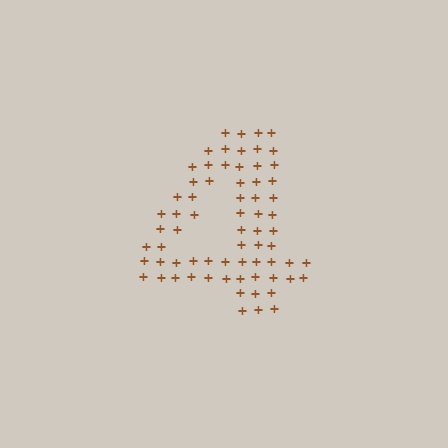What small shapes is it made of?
It is made of small plus signs.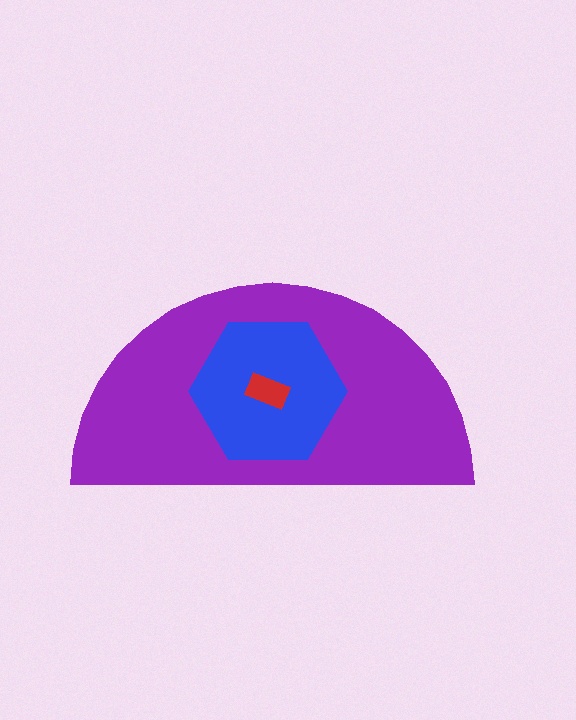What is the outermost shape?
The purple semicircle.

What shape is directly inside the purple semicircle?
The blue hexagon.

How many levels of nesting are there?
3.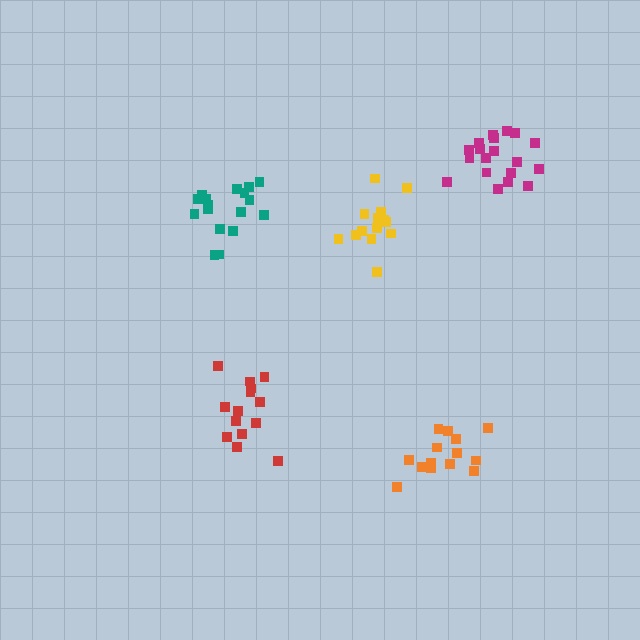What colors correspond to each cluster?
The clusters are colored: yellow, red, orange, magenta, teal.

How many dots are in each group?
Group 1: 14 dots, Group 2: 14 dots, Group 3: 14 dots, Group 4: 19 dots, Group 5: 17 dots (78 total).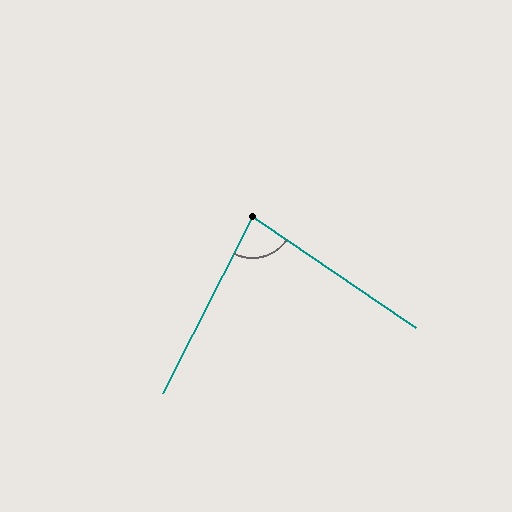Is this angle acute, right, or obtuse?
It is acute.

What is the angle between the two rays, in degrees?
Approximately 82 degrees.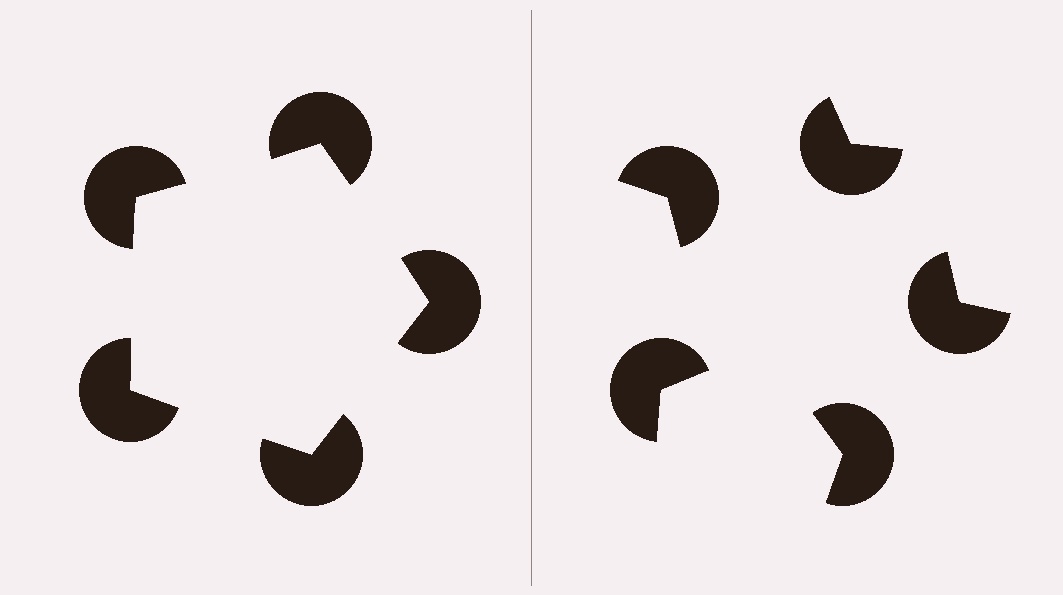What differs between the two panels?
The pac-man discs are positioned identically on both sides; only the wedge orientations differ. On the left they align to a pentagon; on the right they are misaligned.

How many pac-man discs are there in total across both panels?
10 — 5 on each side.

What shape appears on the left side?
An illusory pentagon.